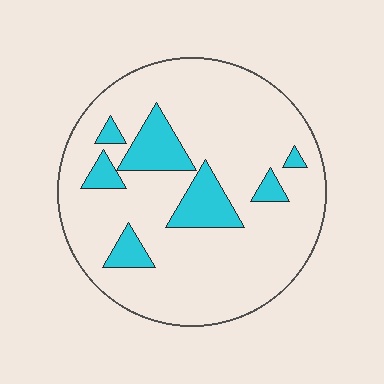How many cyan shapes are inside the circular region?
7.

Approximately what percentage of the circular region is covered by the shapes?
Approximately 15%.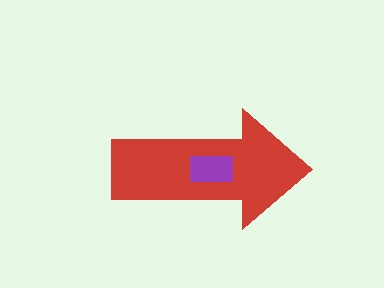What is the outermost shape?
The red arrow.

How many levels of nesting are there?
2.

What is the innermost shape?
The purple rectangle.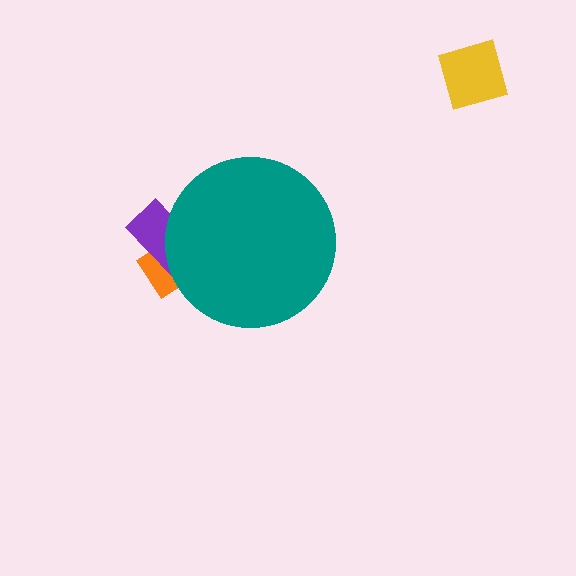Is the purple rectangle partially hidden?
Yes, the purple rectangle is partially hidden behind the teal circle.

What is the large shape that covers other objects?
A teal circle.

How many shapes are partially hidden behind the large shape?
2 shapes are partially hidden.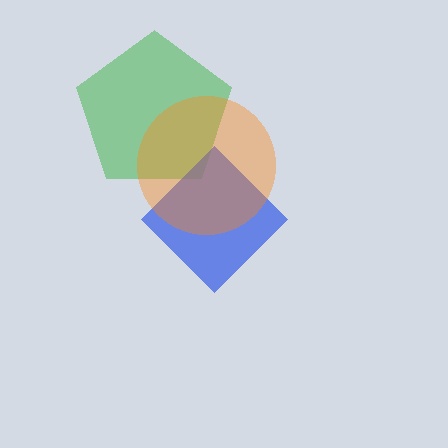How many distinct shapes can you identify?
There are 3 distinct shapes: a green pentagon, a blue diamond, an orange circle.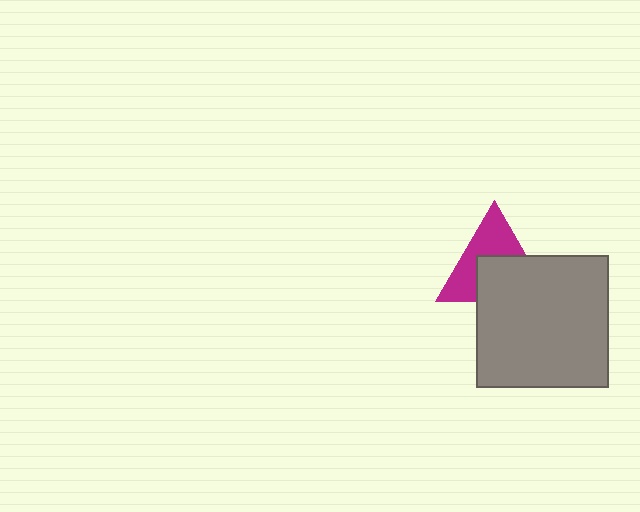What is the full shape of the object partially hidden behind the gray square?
The partially hidden object is a magenta triangle.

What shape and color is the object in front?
The object in front is a gray square.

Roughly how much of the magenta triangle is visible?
About half of it is visible (roughly 51%).